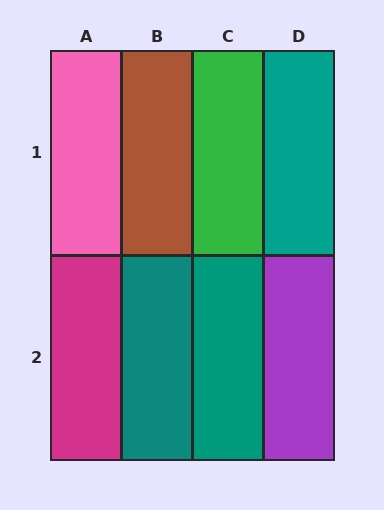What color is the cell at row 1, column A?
Pink.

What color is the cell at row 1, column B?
Brown.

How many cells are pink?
1 cell is pink.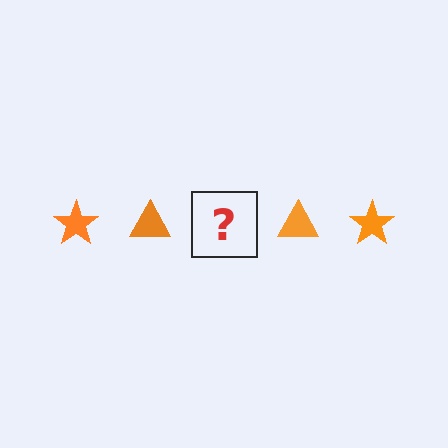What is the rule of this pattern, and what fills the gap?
The rule is that the pattern cycles through star, triangle shapes in orange. The gap should be filled with an orange star.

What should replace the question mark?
The question mark should be replaced with an orange star.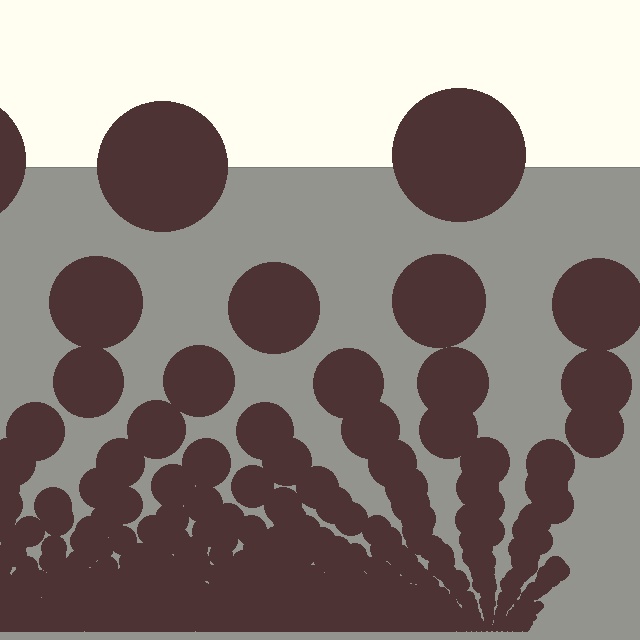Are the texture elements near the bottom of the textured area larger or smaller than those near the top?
Smaller. The gradient is inverted — elements near the bottom are smaller and denser.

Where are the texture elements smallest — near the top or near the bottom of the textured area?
Near the bottom.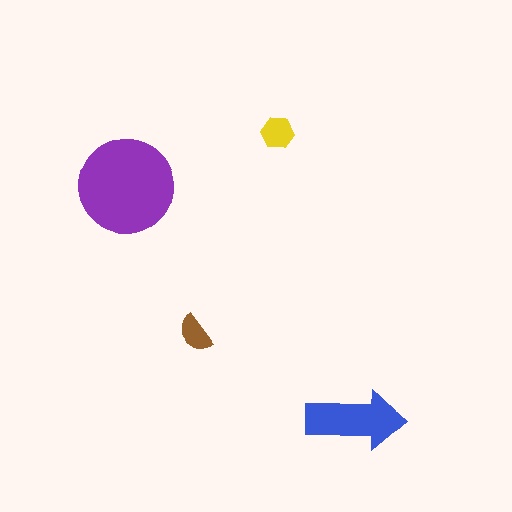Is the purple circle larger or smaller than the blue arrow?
Larger.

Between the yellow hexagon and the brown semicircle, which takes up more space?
The yellow hexagon.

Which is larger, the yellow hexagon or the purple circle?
The purple circle.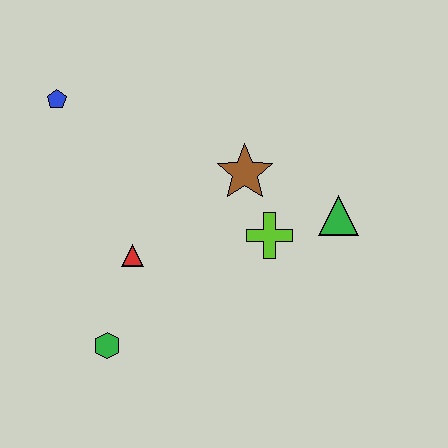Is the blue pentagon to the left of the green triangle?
Yes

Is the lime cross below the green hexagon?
No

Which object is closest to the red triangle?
The green hexagon is closest to the red triangle.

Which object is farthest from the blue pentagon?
The green triangle is farthest from the blue pentagon.